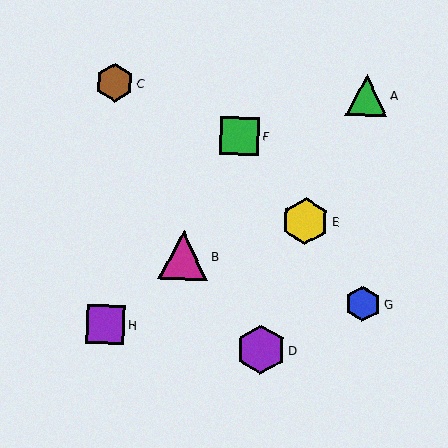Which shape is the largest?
The purple hexagon (labeled D) is the largest.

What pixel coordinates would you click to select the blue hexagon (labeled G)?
Click at (363, 304) to select the blue hexagon G.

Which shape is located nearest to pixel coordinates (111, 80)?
The brown hexagon (labeled C) at (115, 82) is nearest to that location.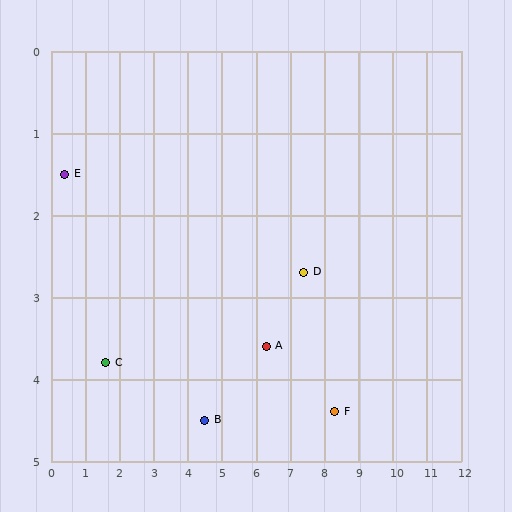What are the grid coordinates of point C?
Point C is at approximately (1.6, 3.8).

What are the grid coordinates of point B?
Point B is at approximately (4.5, 4.5).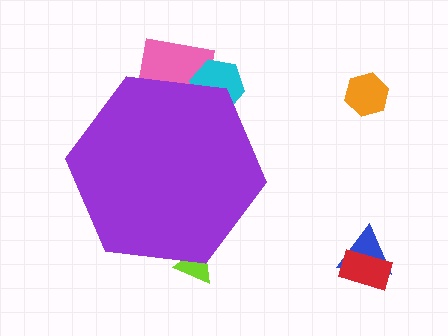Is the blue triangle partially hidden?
No, the blue triangle is fully visible.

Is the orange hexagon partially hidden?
No, the orange hexagon is fully visible.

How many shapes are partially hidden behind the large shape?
3 shapes are partially hidden.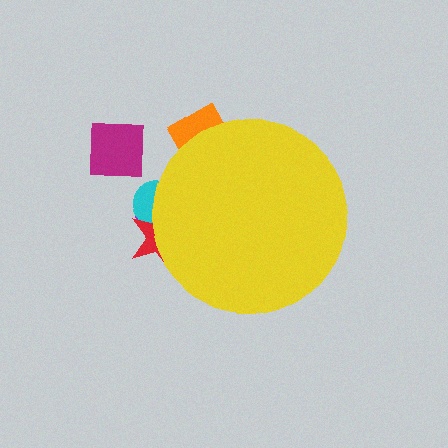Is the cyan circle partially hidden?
Yes, the cyan circle is partially hidden behind the yellow circle.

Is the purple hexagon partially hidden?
Yes, the purple hexagon is partially hidden behind the yellow circle.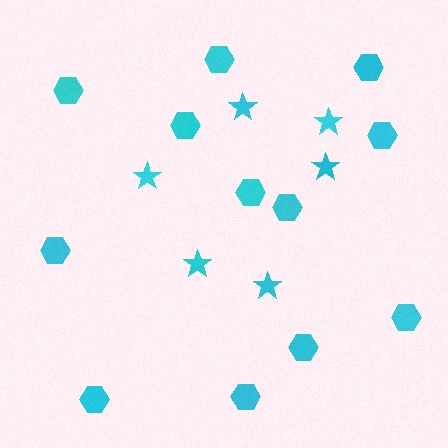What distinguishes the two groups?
There are 2 groups: one group of hexagons (12) and one group of stars (6).